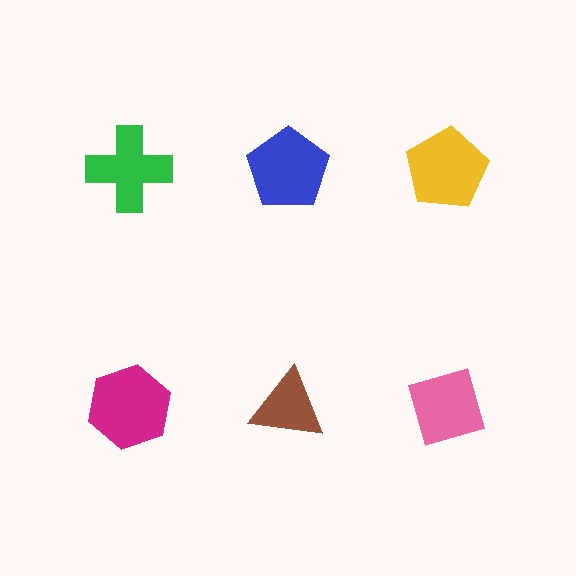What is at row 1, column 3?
A yellow pentagon.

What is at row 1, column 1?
A green cross.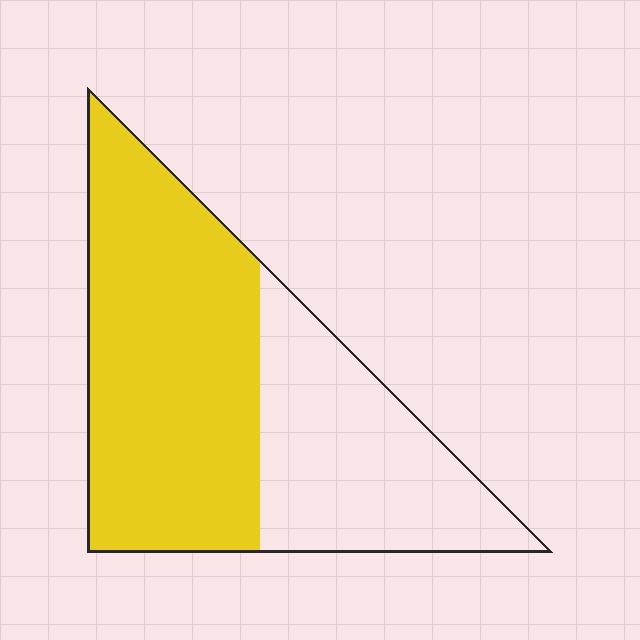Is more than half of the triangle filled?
Yes.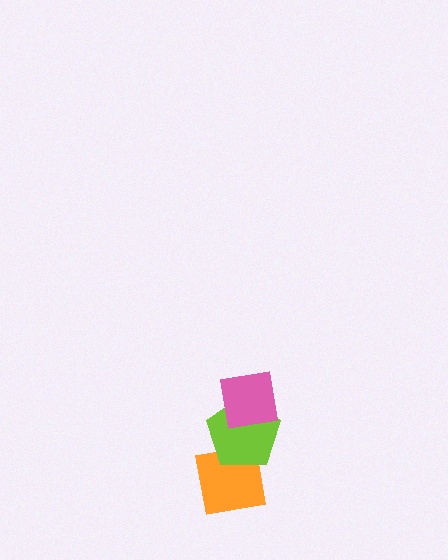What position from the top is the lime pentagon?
The lime pentagon is 2nd from the top.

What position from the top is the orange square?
The orange square is 3rd from the top.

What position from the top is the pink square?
The pink square is 1st from the top.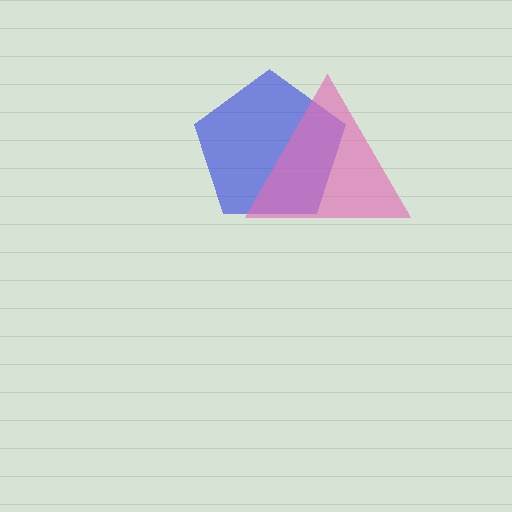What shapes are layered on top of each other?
The layered shapes are: a blue pentagon, a pink triangle.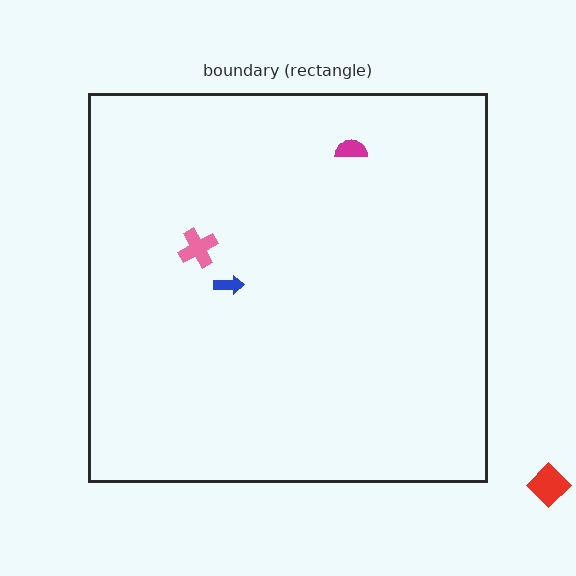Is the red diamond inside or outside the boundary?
Outside.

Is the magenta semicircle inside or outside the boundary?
Inside.